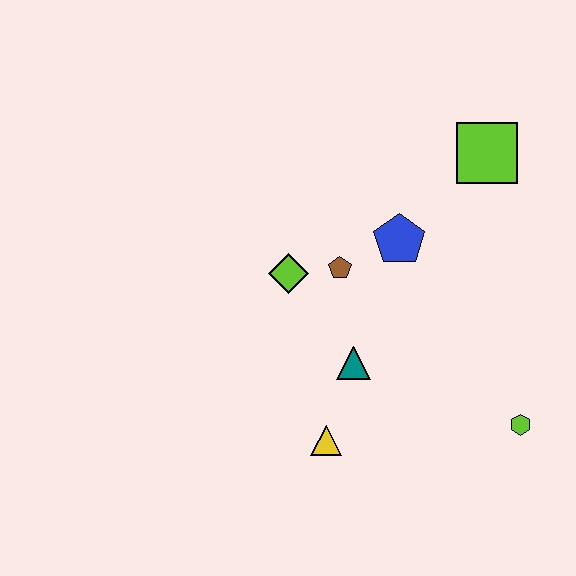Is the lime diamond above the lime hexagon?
Yes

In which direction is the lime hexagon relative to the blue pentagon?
The lime hexagon is below the blue pentagon.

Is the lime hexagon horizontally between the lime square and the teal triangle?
No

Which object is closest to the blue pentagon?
The brown pentagon is closest to the blue pentagon.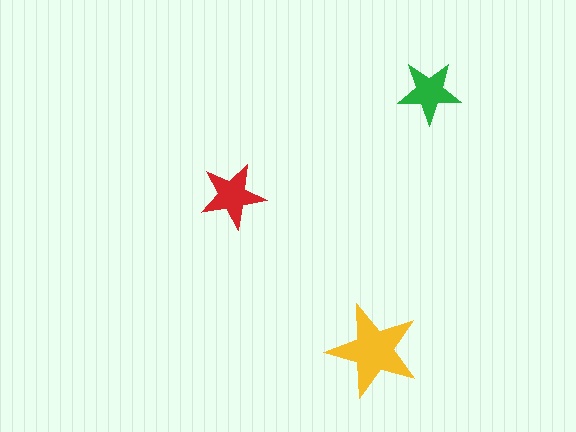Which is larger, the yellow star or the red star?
The yellow one.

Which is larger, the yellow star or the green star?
The yellow one.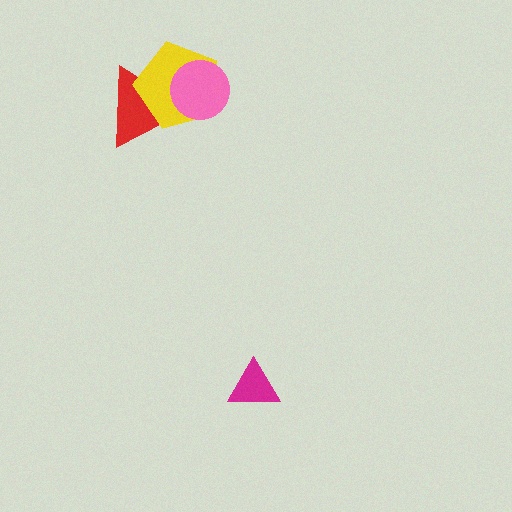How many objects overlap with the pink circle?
2 objects overlap with the pink circle.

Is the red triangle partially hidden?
Yes, it is partially covered by another shape.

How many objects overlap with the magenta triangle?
0 objects overlap with the magenta triangle.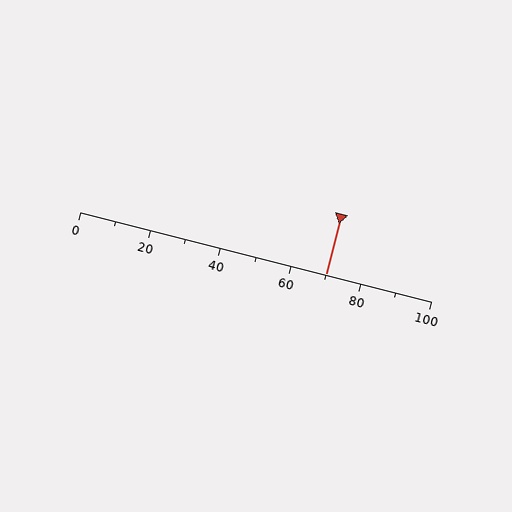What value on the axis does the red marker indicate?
The marker indicates approximately 70.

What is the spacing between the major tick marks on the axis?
The major ticks are spaced 20 apart.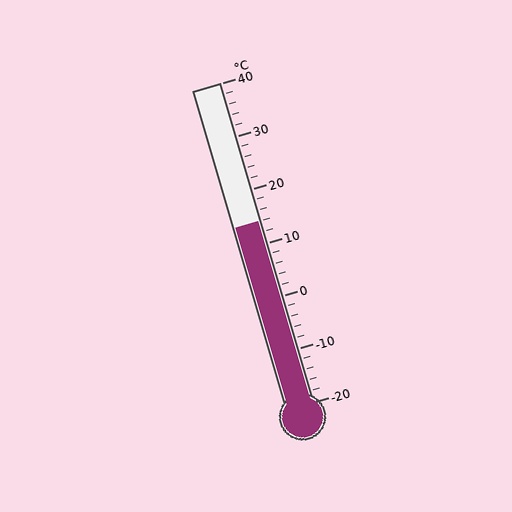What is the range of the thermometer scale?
The thermometer scale ranges from -20°C to 40°C.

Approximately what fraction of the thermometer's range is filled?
The thermometer is filled to approximately 55% of its range.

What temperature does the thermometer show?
The thermometer shows approximately 14°C.